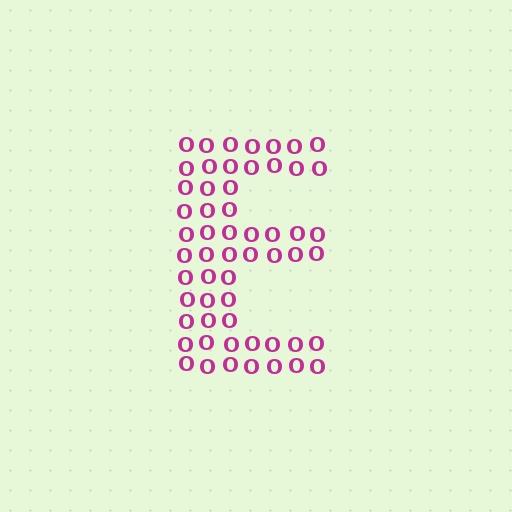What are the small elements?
The small elements are letter O's.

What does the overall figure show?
The overall figure shows the letter E.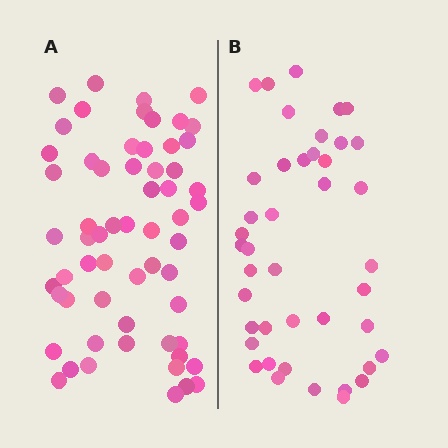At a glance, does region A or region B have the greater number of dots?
Region A (the left region) has more dots.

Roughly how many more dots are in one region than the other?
Region A has approximately 20 more dots than region B.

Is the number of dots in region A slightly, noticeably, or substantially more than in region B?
Region A has noticeably more, but not dramatically so. The ratio is roughly 1.4 to 1.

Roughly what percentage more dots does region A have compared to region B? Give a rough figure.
About 45% more.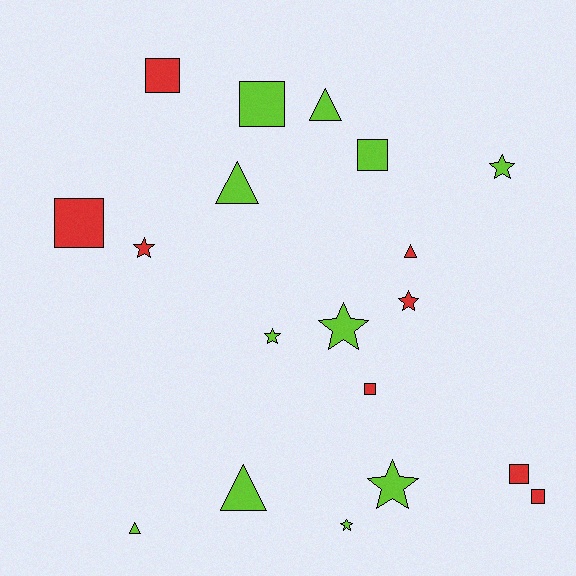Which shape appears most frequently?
Star, with 7 objects.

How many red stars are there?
There are 2 red stars.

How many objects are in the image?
There are 19 objects.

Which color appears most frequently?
Lime, with 11 objects.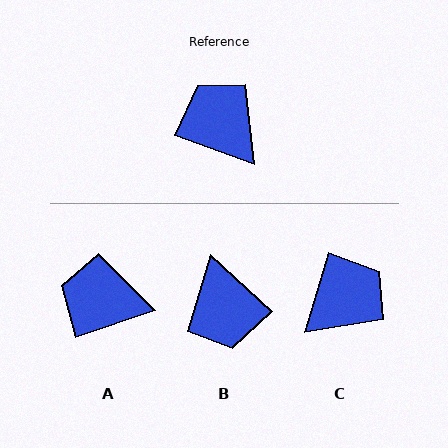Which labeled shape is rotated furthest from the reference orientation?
B, about 157 degrees away.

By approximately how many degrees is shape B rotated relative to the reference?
Approximately 157 degrees counter-clockwise.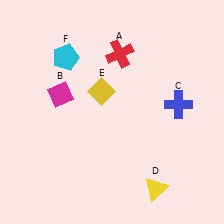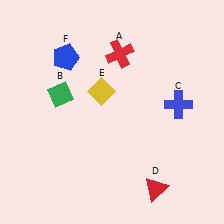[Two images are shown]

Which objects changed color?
B changed from magenta to green. D changed from yellow to red. F changed from cyan to blue.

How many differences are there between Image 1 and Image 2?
There are 3 differences between the two images.